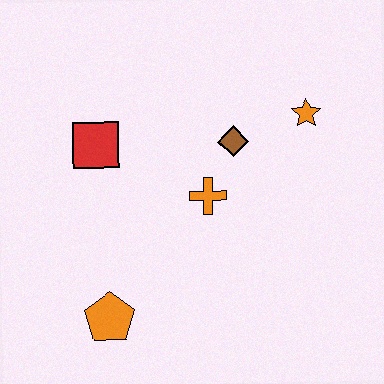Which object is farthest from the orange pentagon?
The orange star is farthest from the orange pentagon.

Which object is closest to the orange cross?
The brown diamond is closest to the orange cross.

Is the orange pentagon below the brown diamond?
Yes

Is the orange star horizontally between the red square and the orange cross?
No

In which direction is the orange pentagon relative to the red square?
The orange pentagon is below the red square.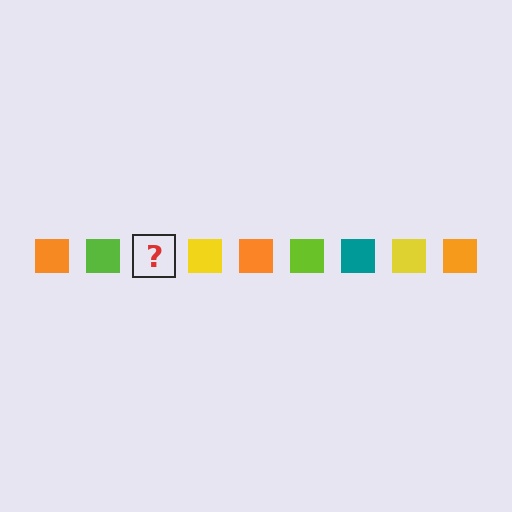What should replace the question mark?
The question mark should be replaced with a teal square.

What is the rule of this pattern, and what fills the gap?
The rule is that the pattern cycles through orange, lime, teal, yellow squares. The gap should be filled with a teal square.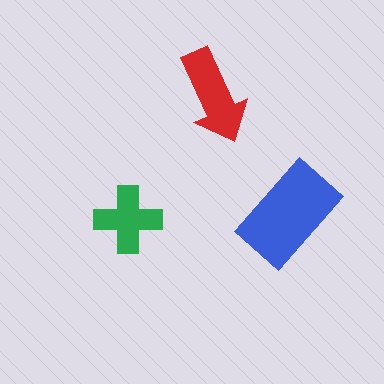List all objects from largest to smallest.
The blue rectangle, the red arrow, the green cross.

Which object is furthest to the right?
The blue rectangle is rightmost.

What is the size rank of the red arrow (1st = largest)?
2nd.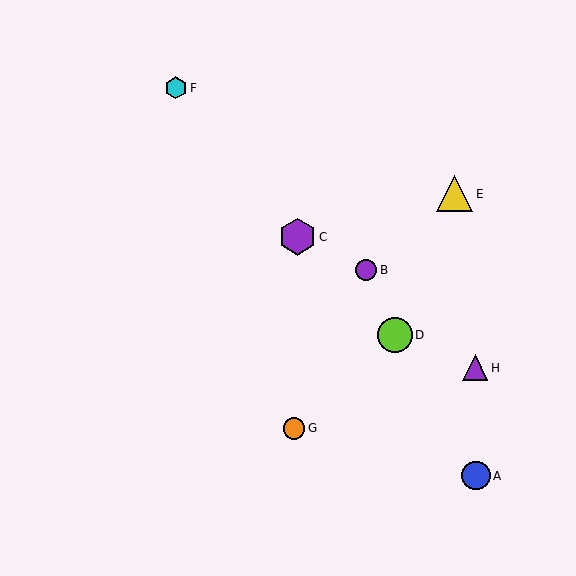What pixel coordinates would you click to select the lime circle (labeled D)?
Click at (395, 335) to select the lime circle D.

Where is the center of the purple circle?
The center of the purple circle is at (366, 270).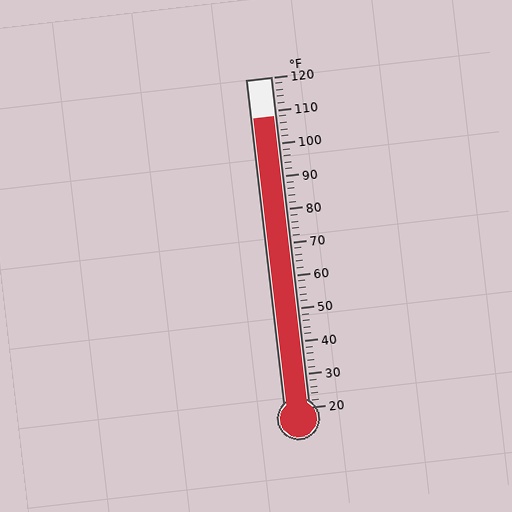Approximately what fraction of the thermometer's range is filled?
The thermometer is filled to approximately 90% of its range.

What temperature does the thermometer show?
The thermometer shows approximately 108°F.